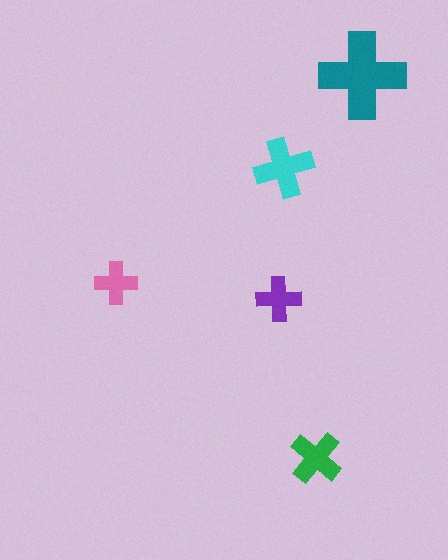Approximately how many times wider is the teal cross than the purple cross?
About 2 times wider.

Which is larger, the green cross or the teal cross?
The teal one.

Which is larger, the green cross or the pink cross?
The green one.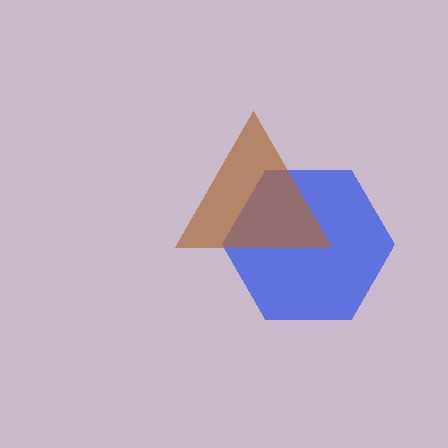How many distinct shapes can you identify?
There are 2 distinct shapes: a blue hexagon, a brown triangle.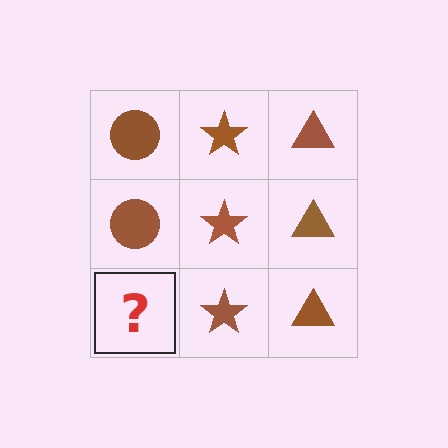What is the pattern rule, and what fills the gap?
The rule is that each column has a consistent shape. The gap should be filled with a brown circle.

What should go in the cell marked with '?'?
The missing cell should contain a brown circle.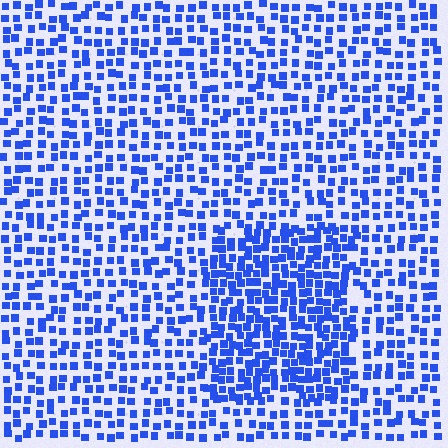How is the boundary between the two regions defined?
The boundary is defined by a change in element density (approximately 1.8x ratio). All elements are the same color, size, and shape.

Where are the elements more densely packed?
The elements are more densely packed inside the rectangle boundary.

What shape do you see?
I see a rectangle.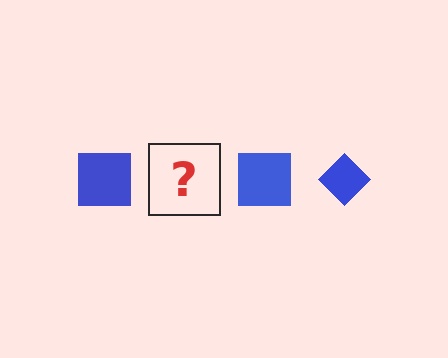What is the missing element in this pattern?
The missing element is a blue diamond.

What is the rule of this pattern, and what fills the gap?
The rule is that the pattern cycles through square, diamond shapes in blue. The gap should be filled with a blue diamond.